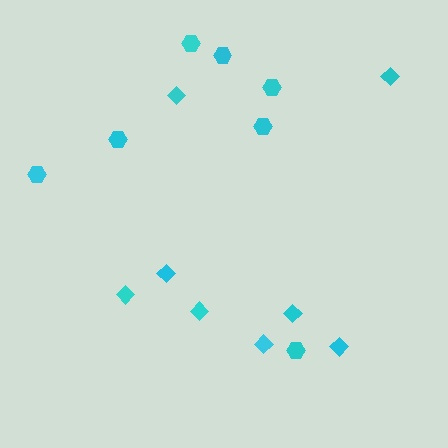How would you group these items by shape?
There are 2 groups: one group of hexagons (7) and one group of diamonds (8).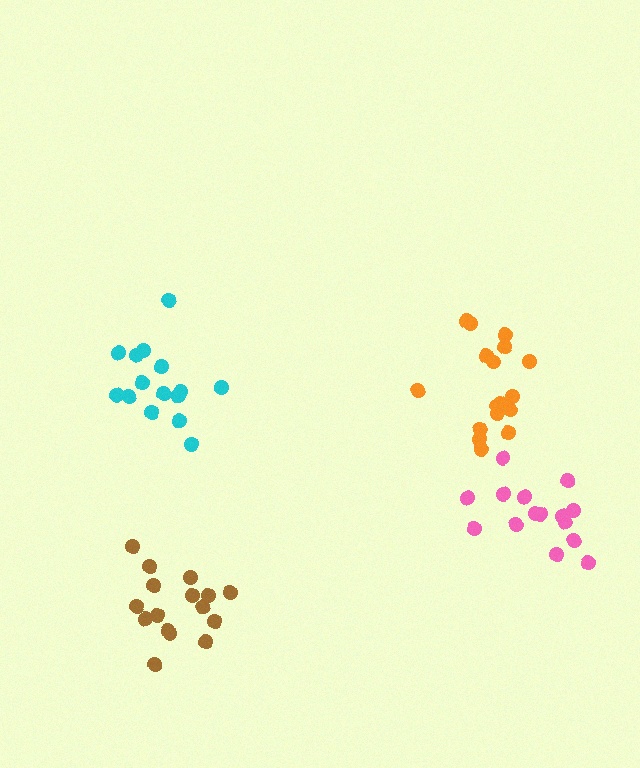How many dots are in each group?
Group 1: 15 dots, Group 2: 16 dots, Group 3: 17 dots, Group 4: 15 dots (63 total).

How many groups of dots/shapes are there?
There are 4 groups.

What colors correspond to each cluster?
The clusters are colored: cyan, brown, orange, pink.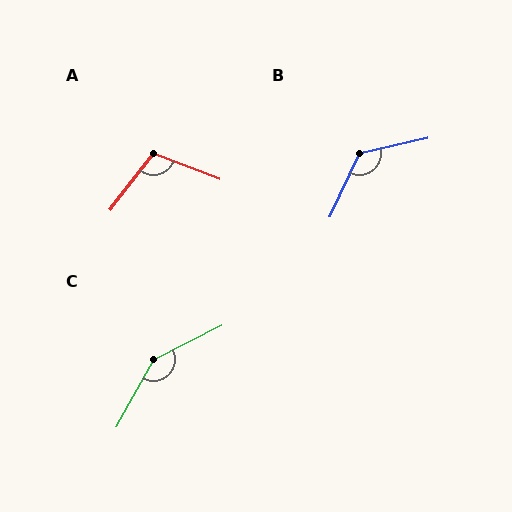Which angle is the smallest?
A, at approximately 106 degrees.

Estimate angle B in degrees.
Approximately 127 degrees.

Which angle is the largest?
C, at approximately 146 degrees.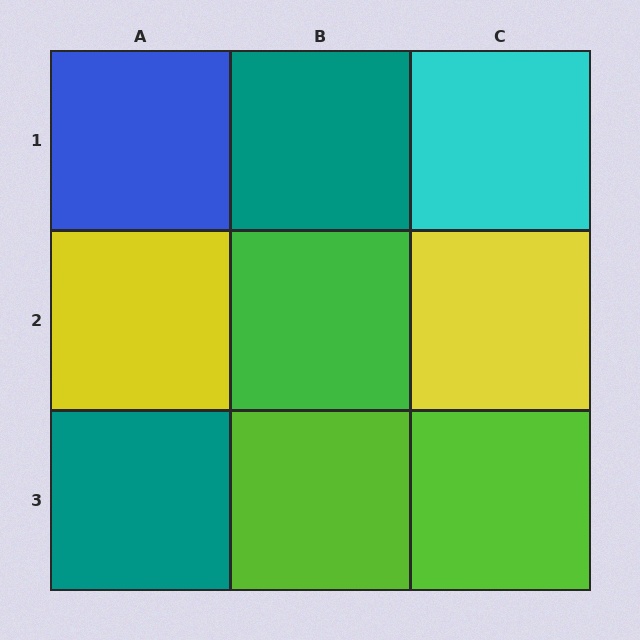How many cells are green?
1 cell is green.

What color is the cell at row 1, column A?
Blue.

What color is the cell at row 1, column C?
Cyan.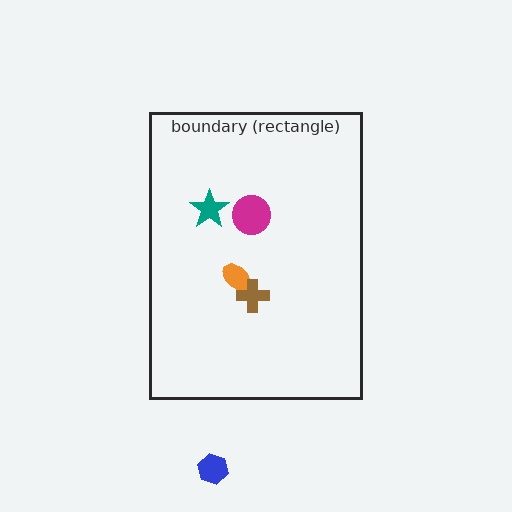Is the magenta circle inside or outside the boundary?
Inside.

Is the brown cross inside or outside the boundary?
Inside.